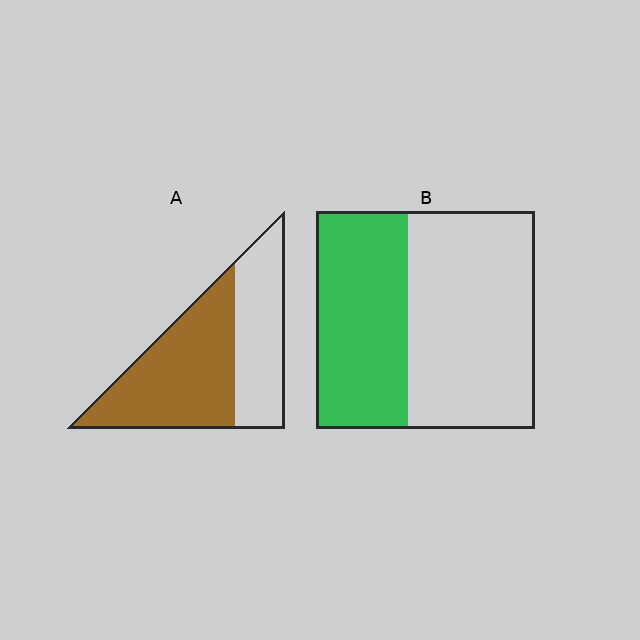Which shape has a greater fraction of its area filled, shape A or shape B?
Shape A.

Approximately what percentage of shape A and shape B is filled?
A is approximately 60% and B is approximately 40%.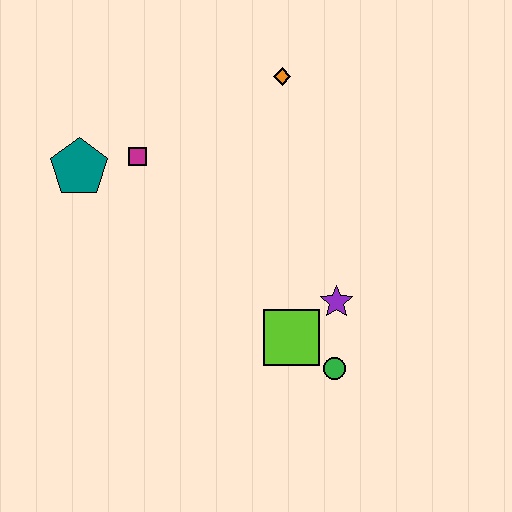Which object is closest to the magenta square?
The teal pentagon is closest to the magenta square.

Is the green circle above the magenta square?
No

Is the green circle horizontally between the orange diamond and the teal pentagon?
No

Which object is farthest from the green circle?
The teal pentagon is farthest from the green circle.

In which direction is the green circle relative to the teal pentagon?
The green circle is to the right of the teal pentagon.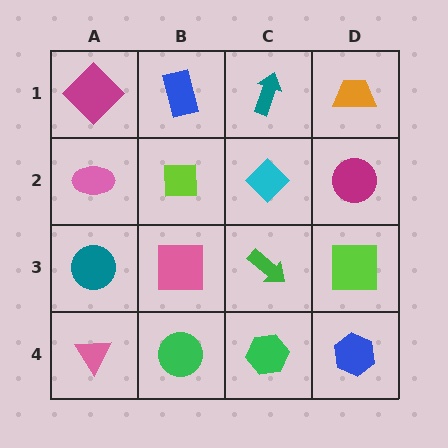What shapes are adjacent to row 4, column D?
A lime square (row 3, column D), a green hexagon (row 4, column C).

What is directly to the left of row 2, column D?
A cyan diamond.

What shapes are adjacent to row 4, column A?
A teal circle (row 3, column A), a green circle (row 4, column B).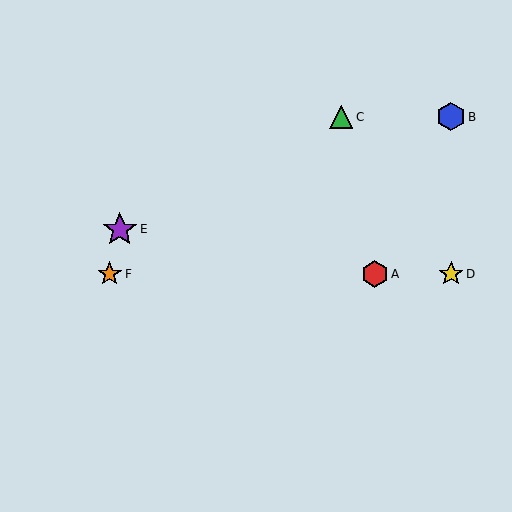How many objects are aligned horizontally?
3 objects (A, D, F) are aligned horizontally.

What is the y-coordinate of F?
Object F is at y≈274.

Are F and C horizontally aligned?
No, F is at y≈274 and C is at y≈117.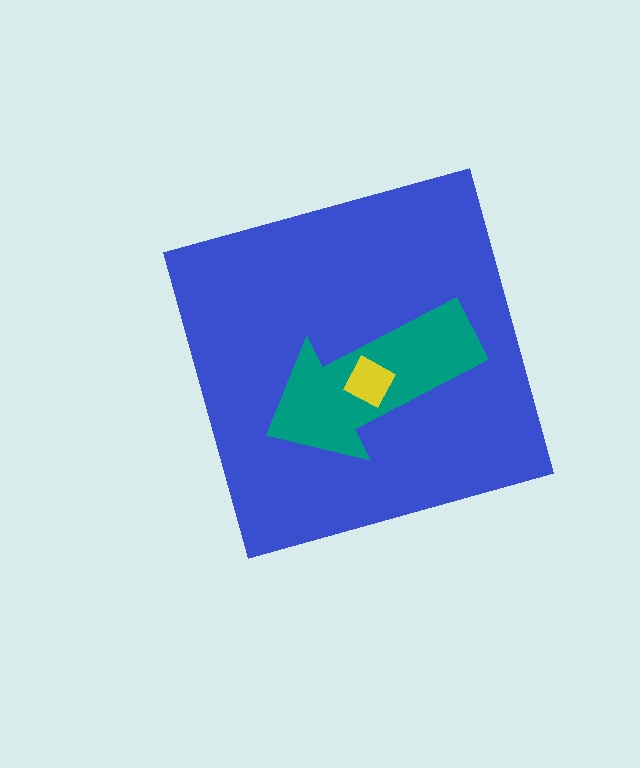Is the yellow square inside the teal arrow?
Yes.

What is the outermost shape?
The blue diamond.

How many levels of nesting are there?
3.